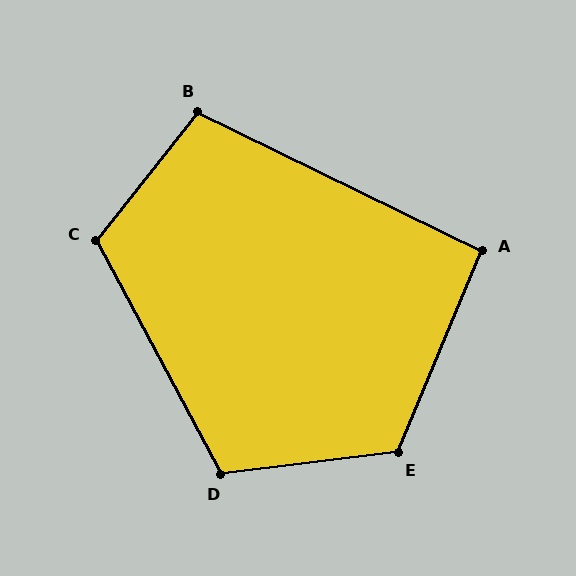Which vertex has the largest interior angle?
E, at approximately 120 degrees.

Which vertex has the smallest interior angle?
A, at approximately 93 degrees.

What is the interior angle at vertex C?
Approximately 114 degrees (obtuse).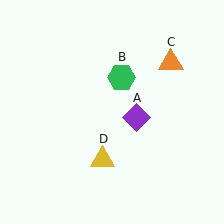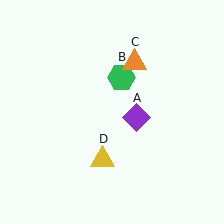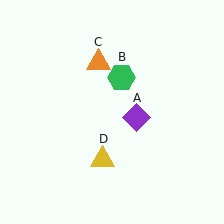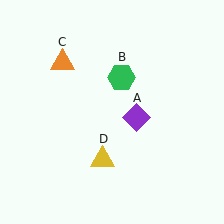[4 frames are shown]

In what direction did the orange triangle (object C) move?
The orange triangle (object C) moved left.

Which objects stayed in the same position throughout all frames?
Purple diamond (object A) and green hexagon (object B) and yellow triangle (object D) remained stationary.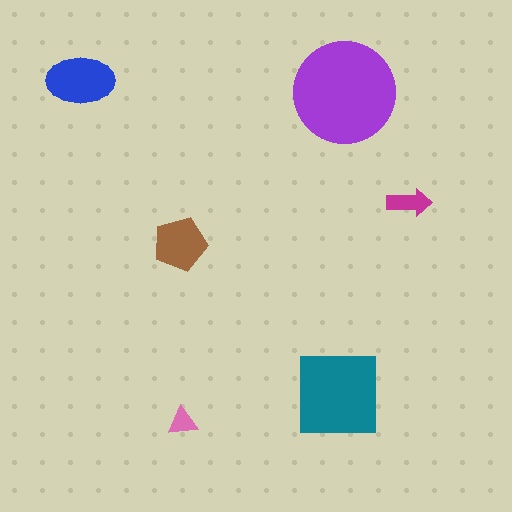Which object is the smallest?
The pink triangle.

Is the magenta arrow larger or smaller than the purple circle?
Smaller.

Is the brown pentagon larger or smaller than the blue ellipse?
Smaller.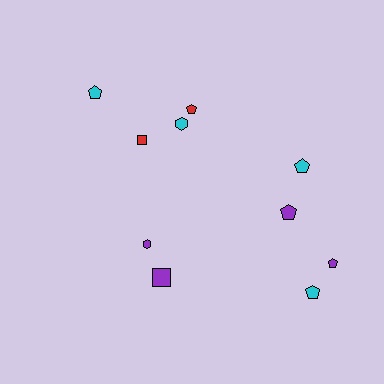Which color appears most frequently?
Cyan, with 4 objects.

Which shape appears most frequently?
Pentagon, with 6 objects.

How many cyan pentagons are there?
There are 3 cyan pentagons.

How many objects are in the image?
There are 10 objects.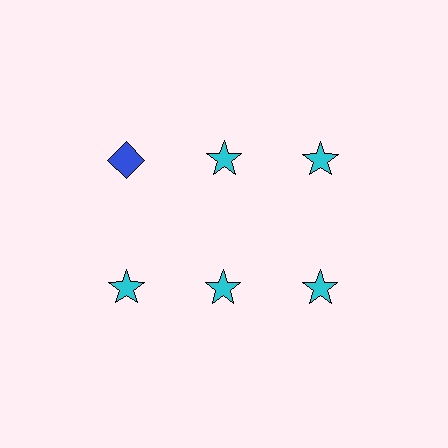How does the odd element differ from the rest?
It differs in both color (blue instead of cyan) and shape (diamond instead of star).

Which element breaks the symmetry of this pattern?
The blue diamond in the top row, leftmost column breaks the symmetry. All other shapes are cyan stars.